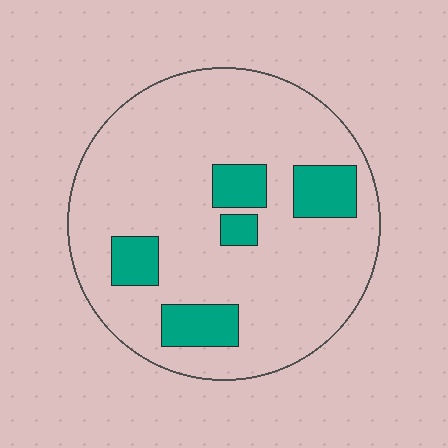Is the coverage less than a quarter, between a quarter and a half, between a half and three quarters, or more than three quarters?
Less than a quarter.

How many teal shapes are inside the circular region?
5.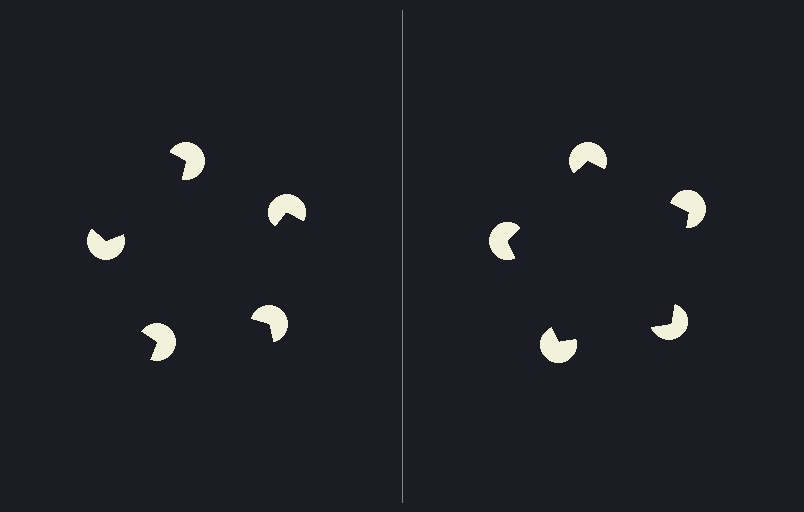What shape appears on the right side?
An illusory pentagon.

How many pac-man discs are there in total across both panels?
10 — 5 on each side.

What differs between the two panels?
The pac-man discs are positioned identically on both sides; only the wedge orientations differ. On the right they align to a pentagon; on the left they are misaligned.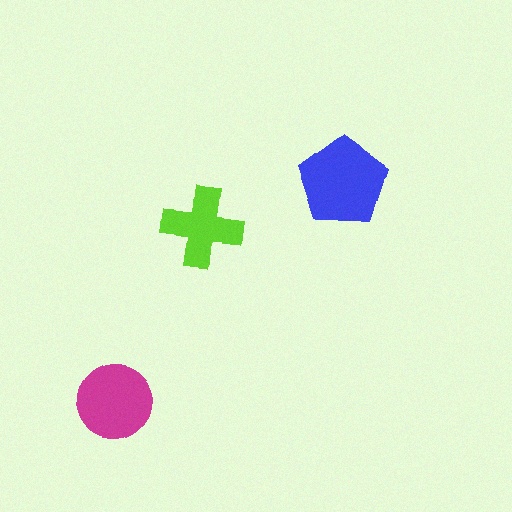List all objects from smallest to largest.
The lime cross, the magenta circle, the blue pentagon.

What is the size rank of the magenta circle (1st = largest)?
2nd.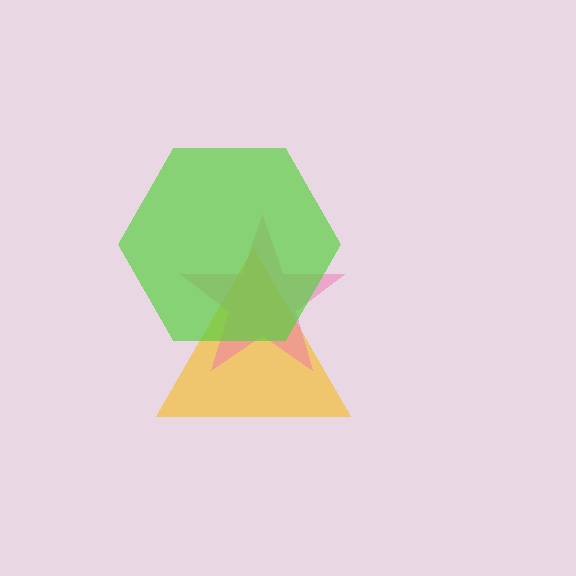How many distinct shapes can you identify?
There are 3 distinct shapes: a yellow triangle, a pink star, a lime hexagon.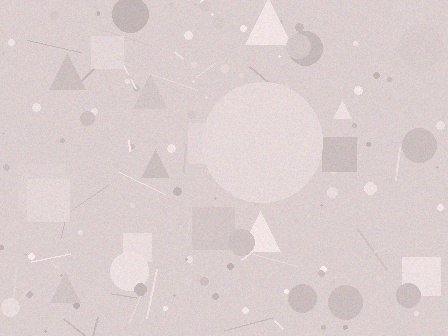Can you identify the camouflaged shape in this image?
The camouflaged shape is a circle.